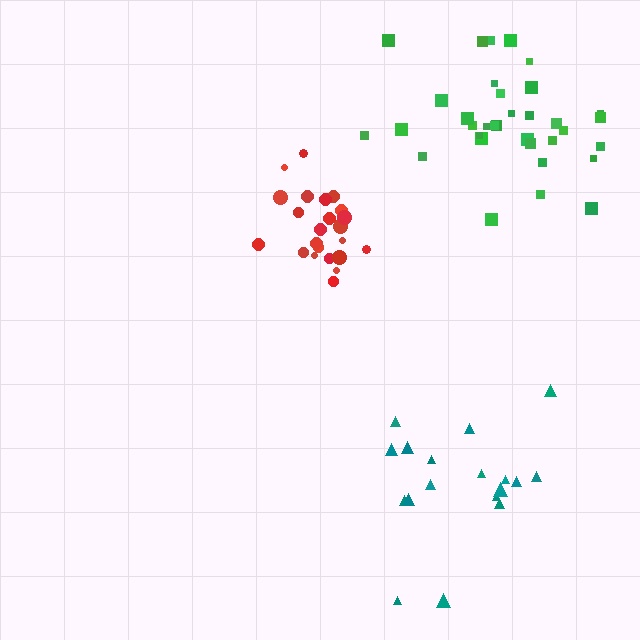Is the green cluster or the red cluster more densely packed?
Red.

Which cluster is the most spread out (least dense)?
Teal.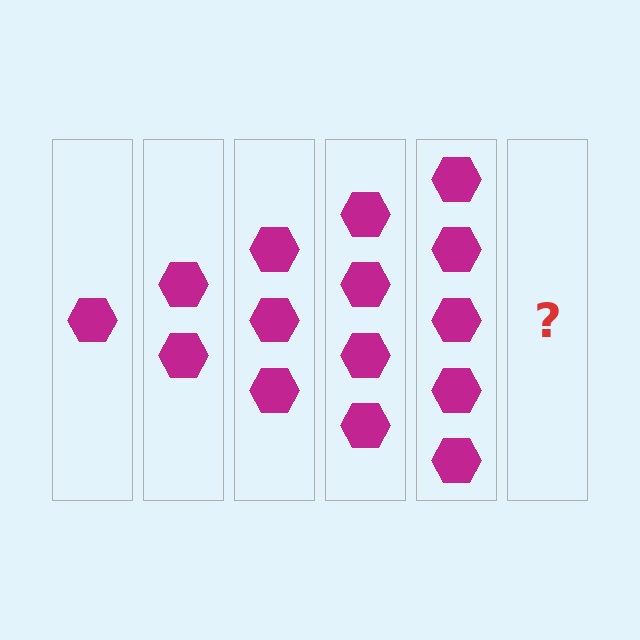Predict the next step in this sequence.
The next step is 6 hexagons.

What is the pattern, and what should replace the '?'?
The pattern is that each step adds one more hexagon. The '?' should be 6 hexagons.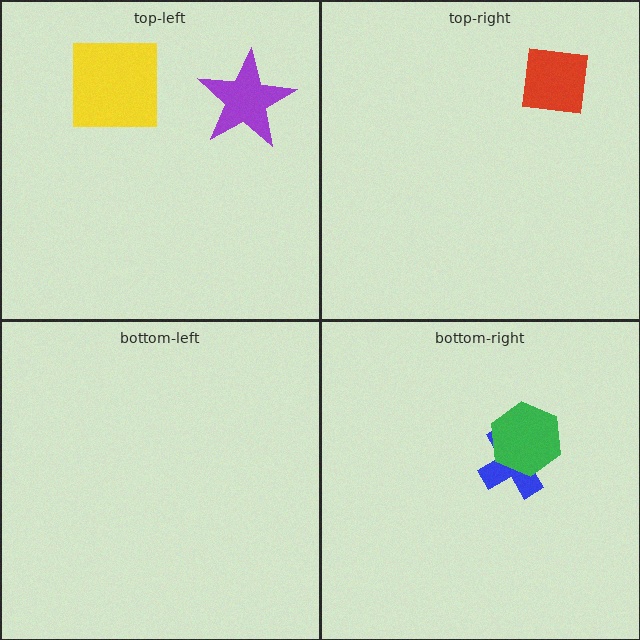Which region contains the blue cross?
The bottom-right region.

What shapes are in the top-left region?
The yellow square, the purple star.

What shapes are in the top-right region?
The red square.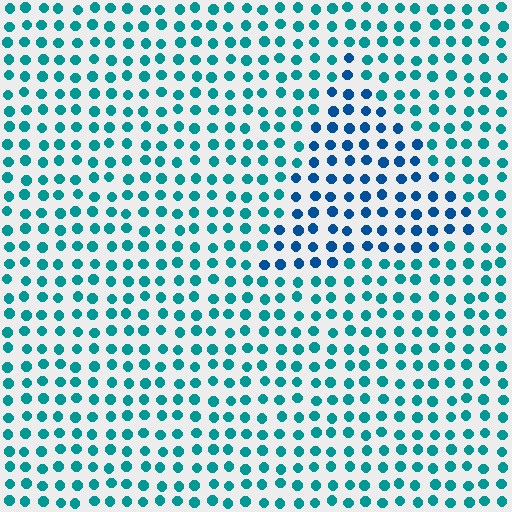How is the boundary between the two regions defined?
The boundary is defined purely by a slight shift in hue (about 31 degrees). Spacing, size, and orientation are identical on both sides.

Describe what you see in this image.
The image is filled with small teal elements in a uniform arrangement. A triangle-shaped region is visible where the elements are tinted to a slightly different hue, forming a subtle color boundary.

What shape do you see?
I see a triangle.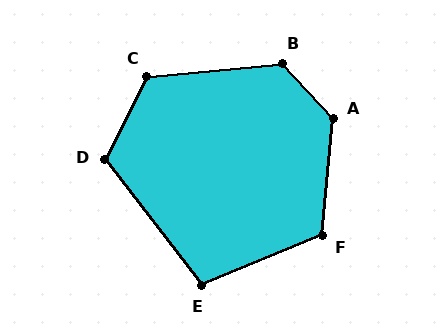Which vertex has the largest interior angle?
A, at approximately 132 degrees.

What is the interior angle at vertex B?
Approximately 127 degrees (obtuse).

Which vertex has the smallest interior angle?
E, at approximately 105 degrees.